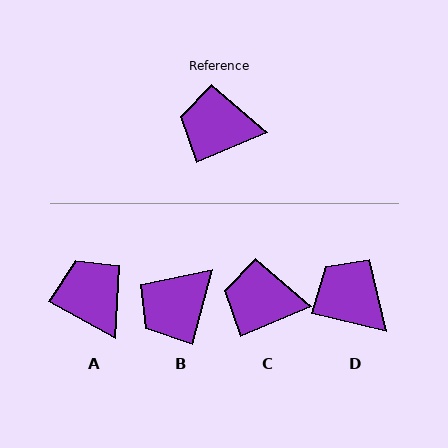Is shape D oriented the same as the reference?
No, it is off by about 36 degrees.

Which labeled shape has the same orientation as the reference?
C.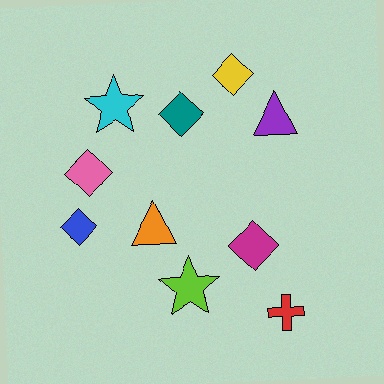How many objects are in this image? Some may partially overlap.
There are 10 objects.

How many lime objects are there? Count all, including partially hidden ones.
There is 1 lime object.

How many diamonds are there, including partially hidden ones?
There are 5 diamonds.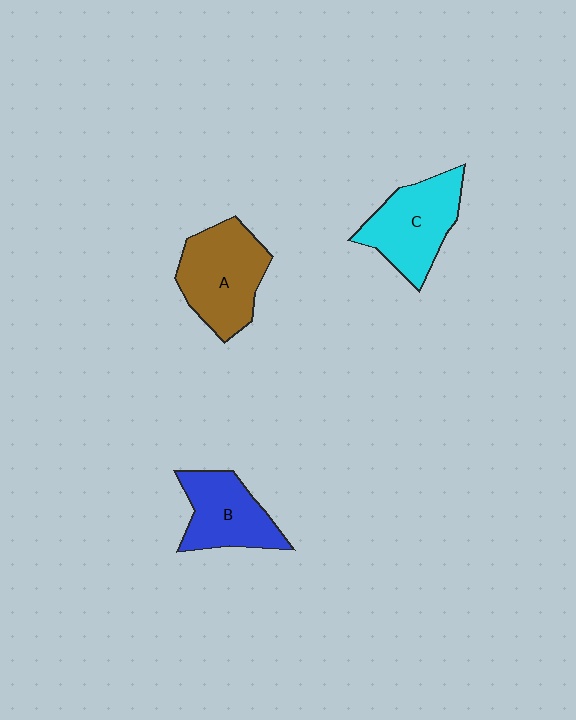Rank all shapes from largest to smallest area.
From largest to smallest: A (brown), C (cyan), B (blue).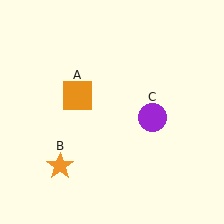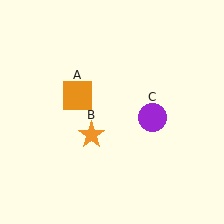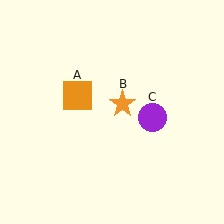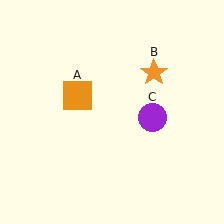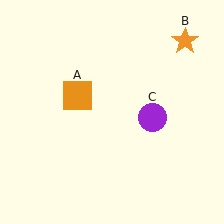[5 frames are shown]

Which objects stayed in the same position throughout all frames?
Orange square (object A) and purple circle (object C) remained stationary.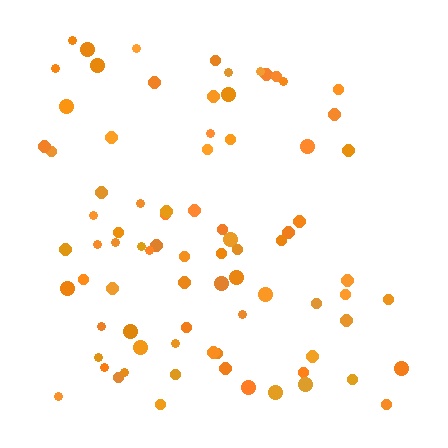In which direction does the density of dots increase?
From right to left, with the left side densest.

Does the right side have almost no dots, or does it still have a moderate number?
Still a moderate number, just noticeably fewer than the left.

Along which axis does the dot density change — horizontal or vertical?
Horizontal.